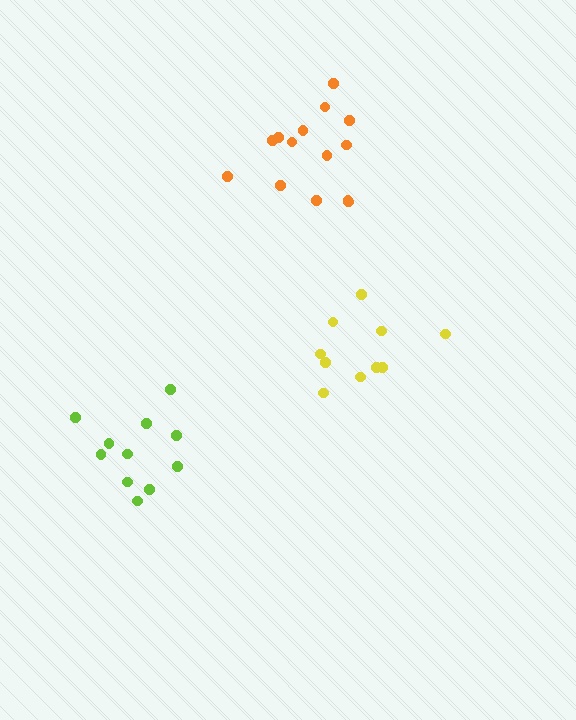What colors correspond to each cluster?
The clusters are colored: yellow, orange, lime.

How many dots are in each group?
Group 1: 10 dots, Group 2: 14 dots, Group 3: 11 dots (35 total).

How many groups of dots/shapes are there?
There are 3 groups.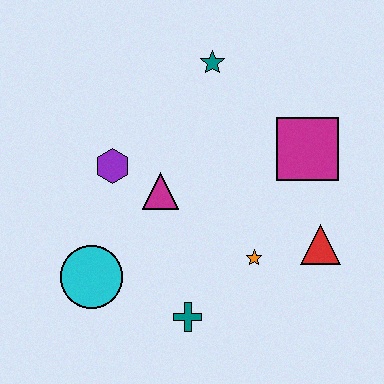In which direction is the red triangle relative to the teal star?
The red triangle is below the teal star.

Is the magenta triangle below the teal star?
Yes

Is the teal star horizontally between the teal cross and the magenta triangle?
No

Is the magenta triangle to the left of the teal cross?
Yes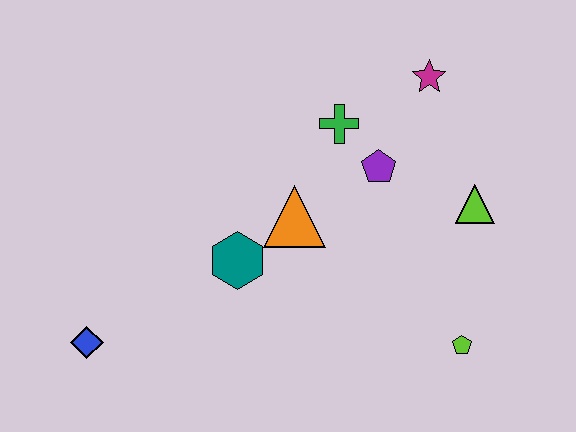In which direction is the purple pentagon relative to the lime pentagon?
The purple pentagon is above the lime pentagon.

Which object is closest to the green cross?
The purple pentagon is closest to the green cross.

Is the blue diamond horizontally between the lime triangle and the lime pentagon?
No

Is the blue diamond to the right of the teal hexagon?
No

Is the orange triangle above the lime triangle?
No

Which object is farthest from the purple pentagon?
The blue diamond is farthest from the purple pentagon.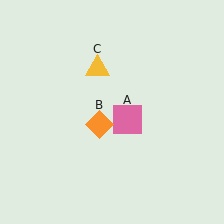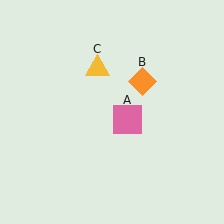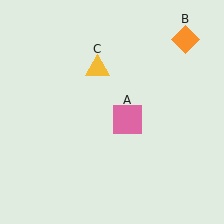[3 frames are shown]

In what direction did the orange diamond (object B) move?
The orange diamond (object B) moved up and to the right.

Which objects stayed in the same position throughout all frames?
Pink square (object A) and yellow triangle (object C) remained stationary.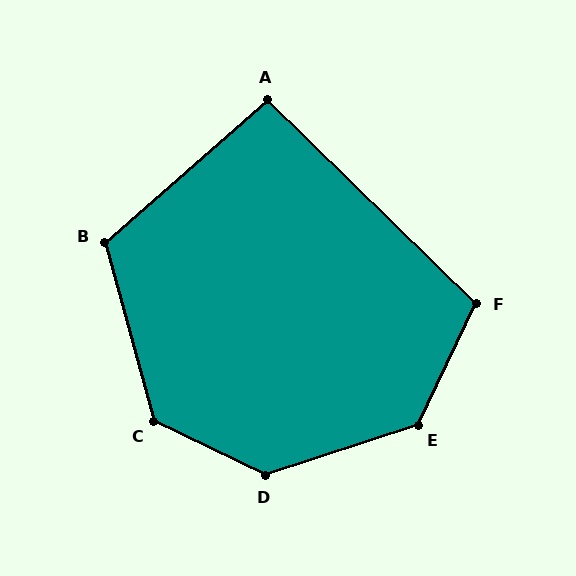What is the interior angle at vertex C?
Approximately 131 degrees (obtuse).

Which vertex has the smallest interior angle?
A, at approximately 95 degrees.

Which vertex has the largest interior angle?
D, at approximately 136 degrees.